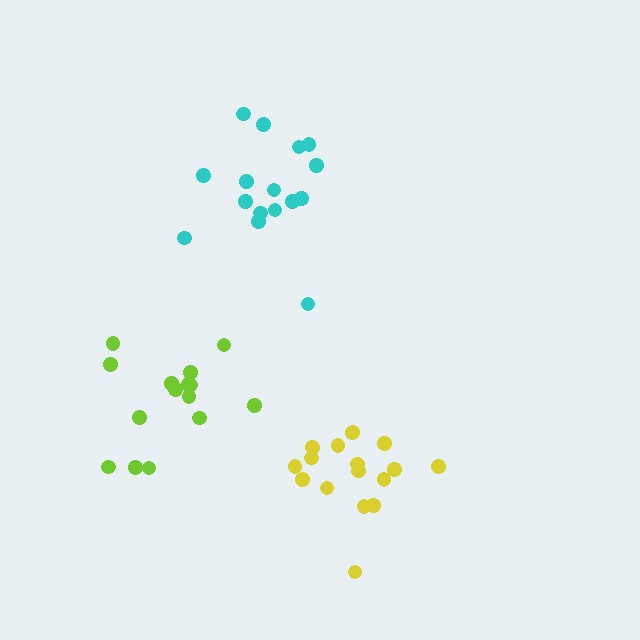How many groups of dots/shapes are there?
There are 3 groups.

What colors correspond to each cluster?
The clusters are colored: yellow, lime, cyan.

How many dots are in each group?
Group 1: 16 dots, Group 2: 15 dots, Group 3: 16 dots (47 total).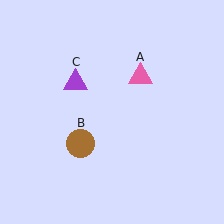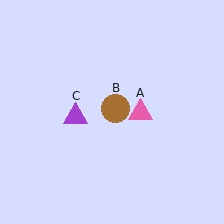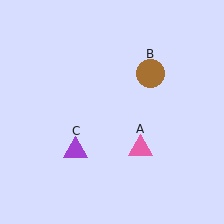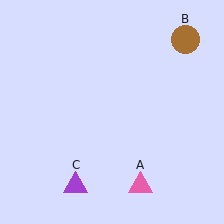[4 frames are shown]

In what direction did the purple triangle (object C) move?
The purple triangle (object C) moved down.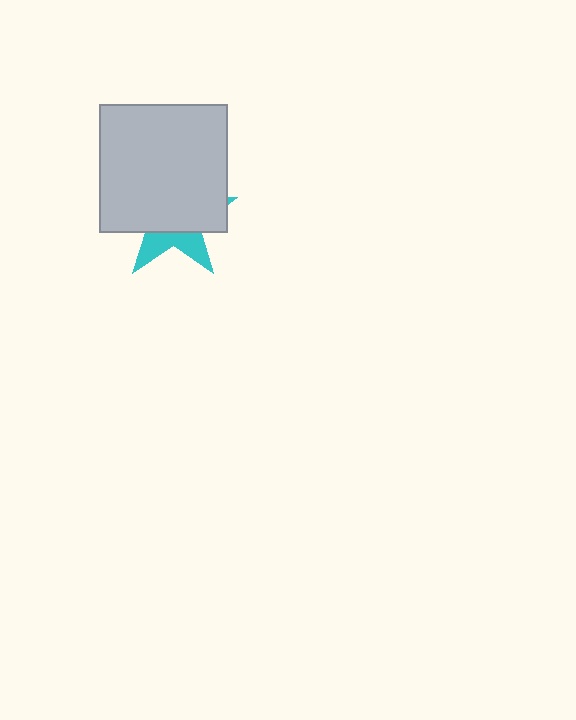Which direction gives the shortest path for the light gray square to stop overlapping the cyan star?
Moving up gives the shortest separation.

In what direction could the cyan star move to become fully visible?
The cyan star could move down. That would shift it out from behind the light gray square entirely.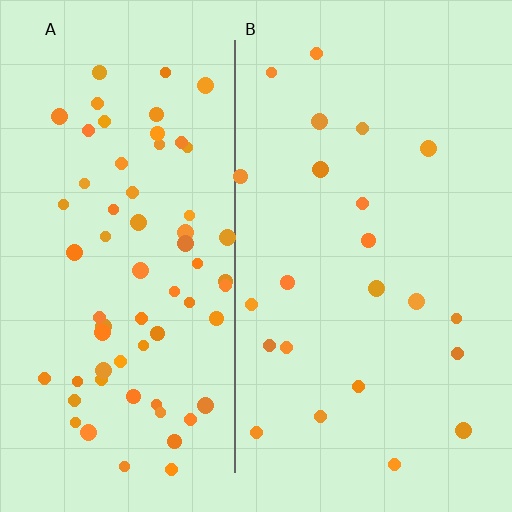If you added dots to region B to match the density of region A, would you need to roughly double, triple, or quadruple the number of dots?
Approximately triple.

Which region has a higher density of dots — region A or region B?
A (the left).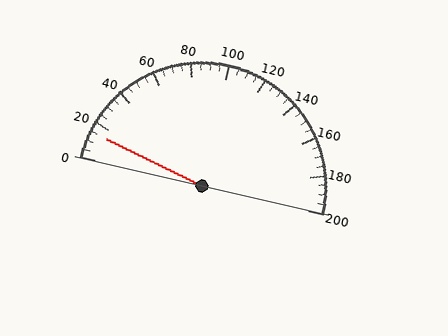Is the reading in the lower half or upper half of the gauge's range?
The reading is in the lower half of the range (0 to 200).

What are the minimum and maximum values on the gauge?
The gauge ranges from 0 to 200.